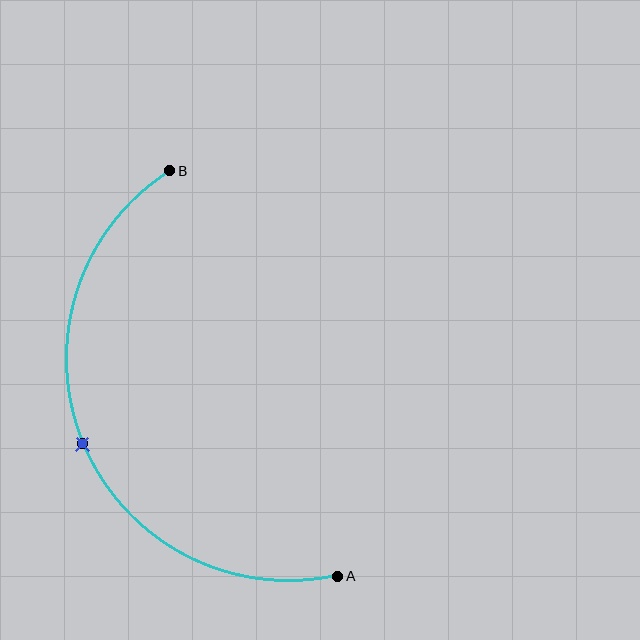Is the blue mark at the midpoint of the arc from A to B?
Yes. The blue mark lies on the arc at equal arc-length from both A and B — it is the arc midpoint.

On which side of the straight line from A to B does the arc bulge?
The arc bulges to the left of the straight line connecting A and B.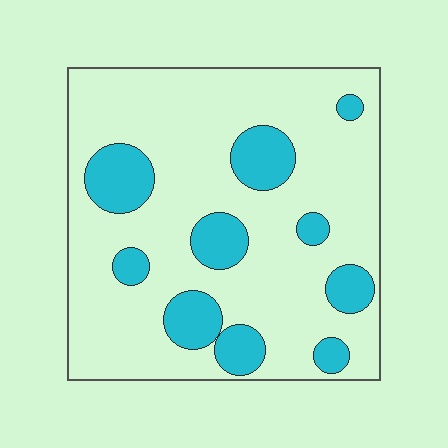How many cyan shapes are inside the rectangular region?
10.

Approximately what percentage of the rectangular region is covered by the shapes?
Approximately 20%.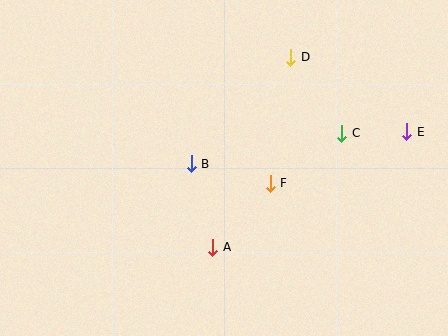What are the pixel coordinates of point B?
Point B is at (191, 164).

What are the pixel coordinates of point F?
Point F is at (270, 183).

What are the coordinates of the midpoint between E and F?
The midpoint between E and F is at (339, 157).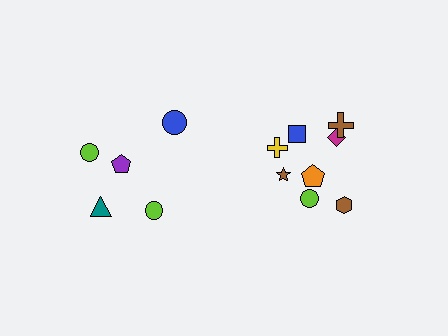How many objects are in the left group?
There are 5 objects.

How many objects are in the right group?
There are 8 objects.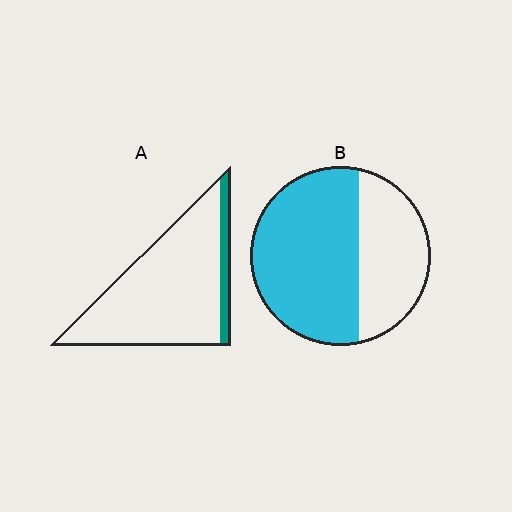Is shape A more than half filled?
No.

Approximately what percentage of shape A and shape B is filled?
A is approximately 10% and B is approximately 65%.